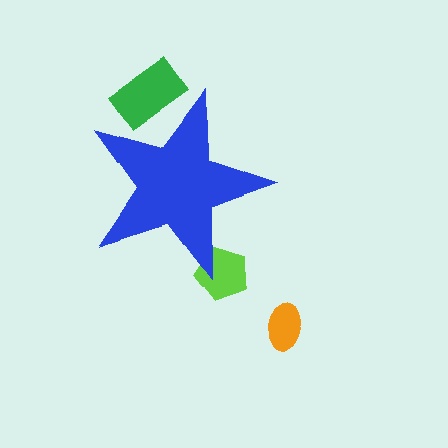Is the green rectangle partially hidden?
Yes, the green rectangle is partially hidden behind the blue star.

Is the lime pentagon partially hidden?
Yes, the lime pentagon is partially hidden behind the blue star.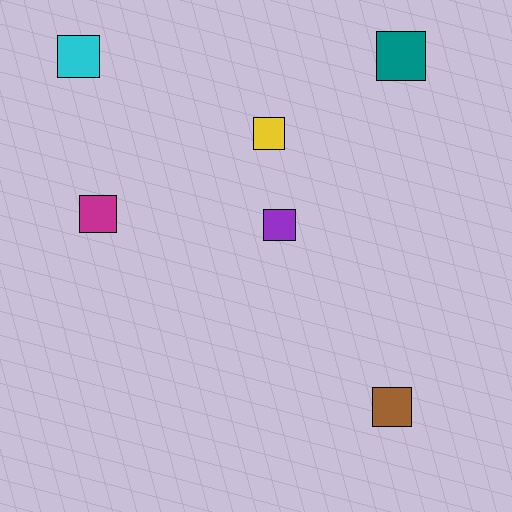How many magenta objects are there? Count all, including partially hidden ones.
There is 1 magenta object.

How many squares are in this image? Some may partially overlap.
There are 6 squares.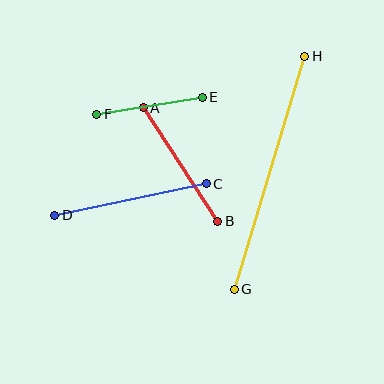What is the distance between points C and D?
The distance is approximately 155 pixels.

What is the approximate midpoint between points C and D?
The midpoint is at approximately (131, 200) pixels.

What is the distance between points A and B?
The distance is approximately 136 pixels.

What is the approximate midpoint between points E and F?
The midpoint is at approximately (149, 106) pixels.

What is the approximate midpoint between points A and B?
The midpoint is at approximately (181, 164) pixels.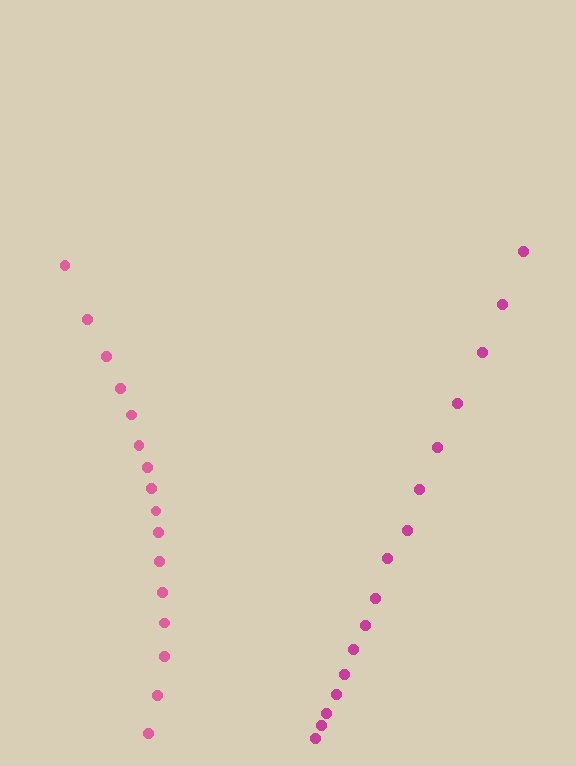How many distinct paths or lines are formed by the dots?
There are 2 distinct paths.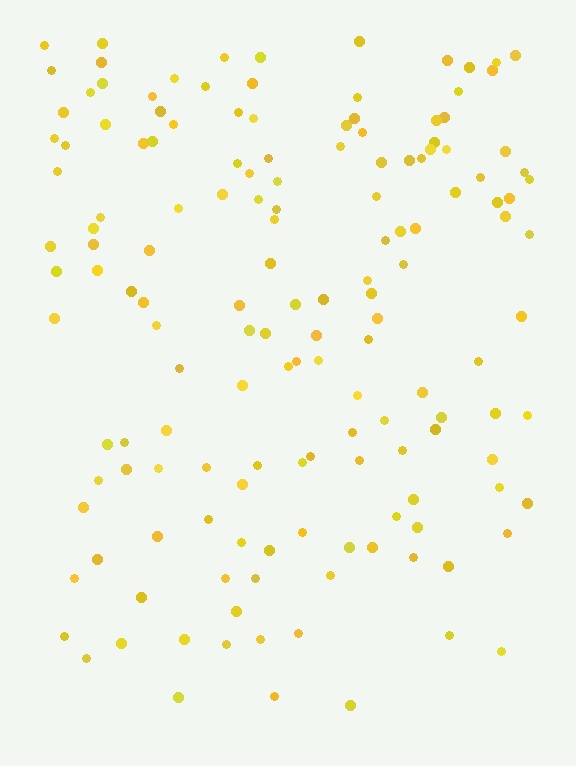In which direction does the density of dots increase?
From bottom to top, with the top side densest.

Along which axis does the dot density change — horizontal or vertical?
Vertical.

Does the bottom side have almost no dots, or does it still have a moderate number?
Still a moderate number, just noticeably fewer than the top.